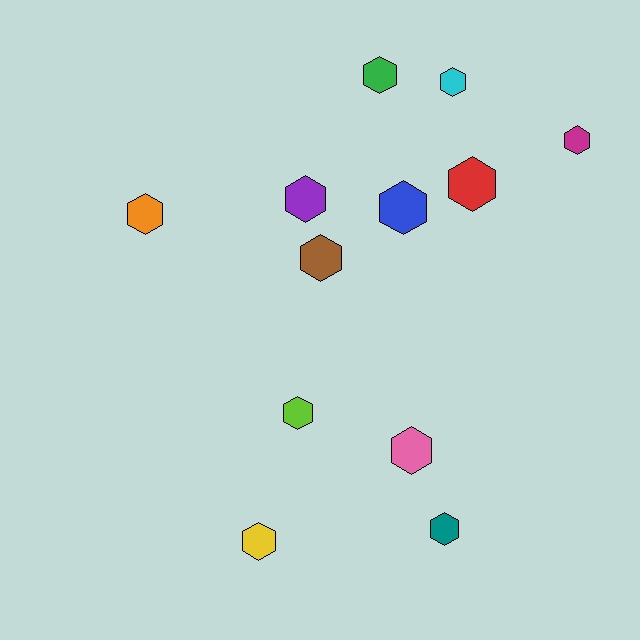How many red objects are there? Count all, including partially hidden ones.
There is 1 red object.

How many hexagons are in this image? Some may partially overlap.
There are 12 hexagons.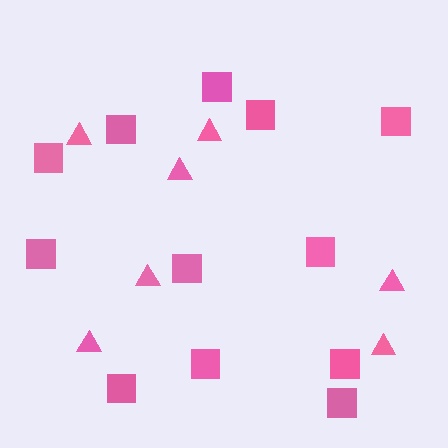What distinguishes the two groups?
There are 2 groups: one group of squares (12) and one group of triangles (7).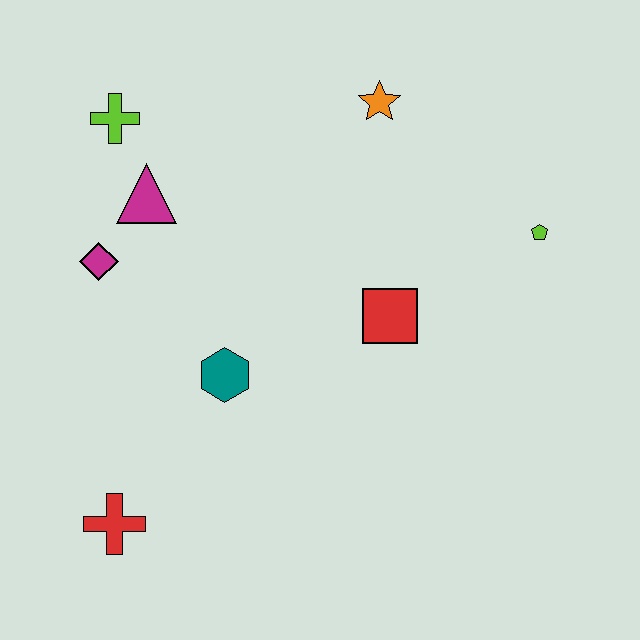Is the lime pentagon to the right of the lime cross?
Yes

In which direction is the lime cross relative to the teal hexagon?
The lime cross is above the teal hexagon.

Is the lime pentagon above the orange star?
No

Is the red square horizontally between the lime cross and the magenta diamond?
No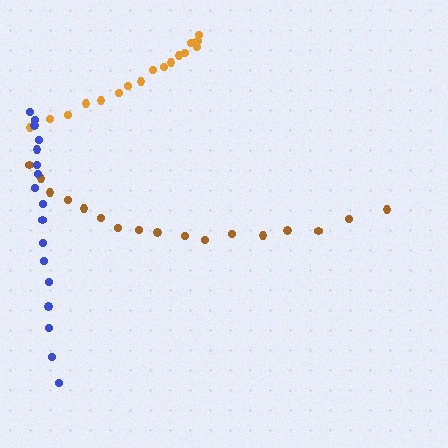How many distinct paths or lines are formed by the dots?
There are 3 distinct paths.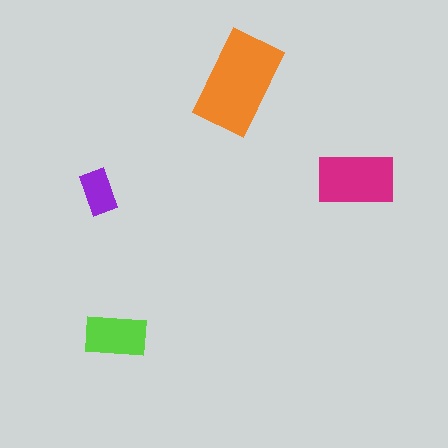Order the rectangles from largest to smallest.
the orange one, the magenta one, the lime one, the purple one.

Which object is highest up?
The orange rectangle is topmost.